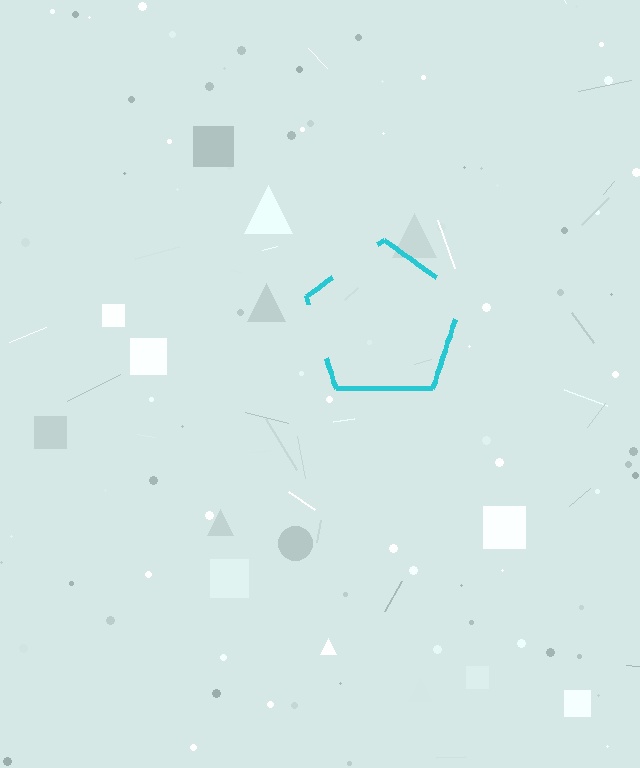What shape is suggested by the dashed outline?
The dashed outline suggests a pentagon.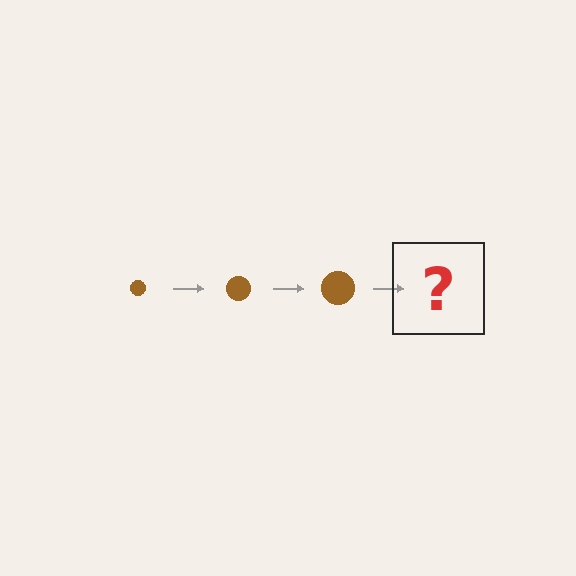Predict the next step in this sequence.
The next step is a brown circle, larger than the previous one.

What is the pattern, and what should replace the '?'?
The pattern is that the circle gets progressively larger each step. The '?' should be a brown circle, larger than the previous one.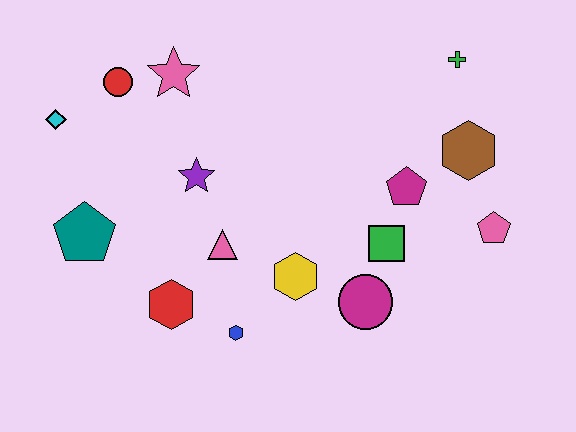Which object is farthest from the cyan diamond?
The pink pentagon is farthest from the cyan diamond.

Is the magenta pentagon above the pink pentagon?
Yes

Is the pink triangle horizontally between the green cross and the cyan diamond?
Yes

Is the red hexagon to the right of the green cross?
No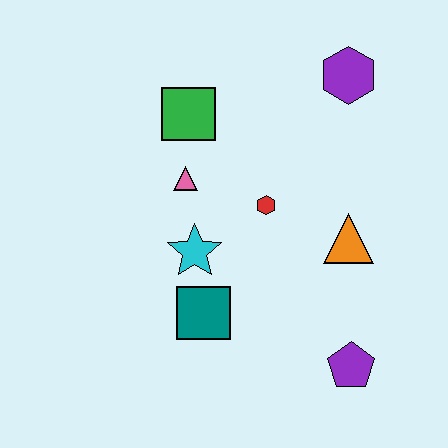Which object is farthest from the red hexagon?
The purple pentagon is farthest from the red hexagon.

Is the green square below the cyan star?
No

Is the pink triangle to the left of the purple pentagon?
Yes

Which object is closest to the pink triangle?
The green square is closest to the pink triangle.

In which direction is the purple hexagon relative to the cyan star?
The purple hexagon is above the cyan star.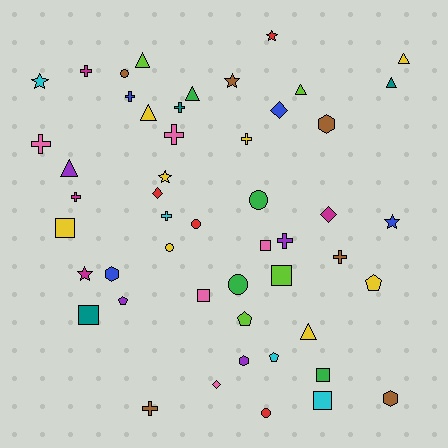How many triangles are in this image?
There are 8 triangles.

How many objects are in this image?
There are 50 objects.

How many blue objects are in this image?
There are 4 blue objects.